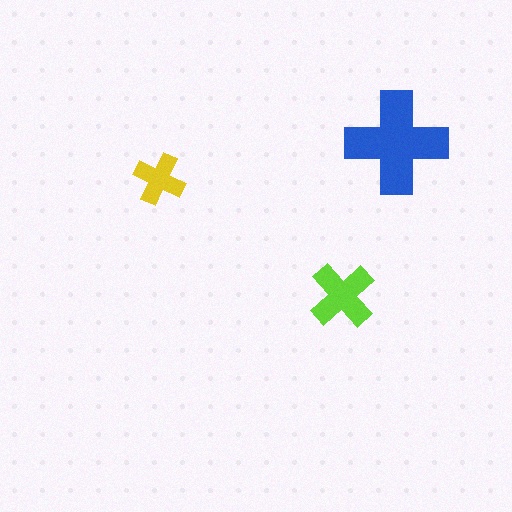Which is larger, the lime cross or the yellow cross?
The lime one.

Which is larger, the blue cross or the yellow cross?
The blue one.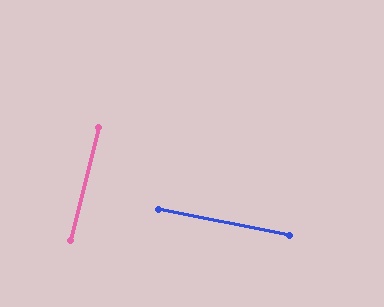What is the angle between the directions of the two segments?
Approximately 88 degrees.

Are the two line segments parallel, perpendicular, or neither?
Perpendicular — they meet at approximately 88°.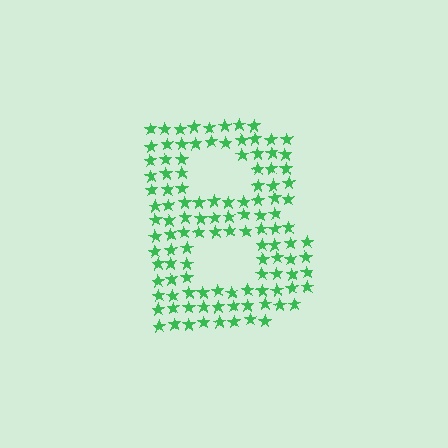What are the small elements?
The small elements are stars.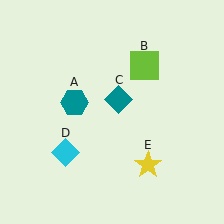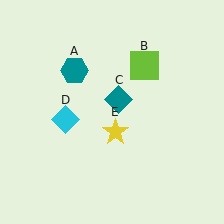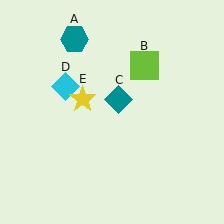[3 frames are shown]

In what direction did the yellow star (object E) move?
The yellow star (object E) moved up and to the left.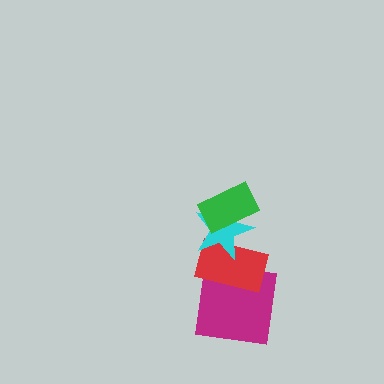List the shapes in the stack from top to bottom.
From top to bottom: the green rectangle, the cyan star, the red rectangle, the magenta square.